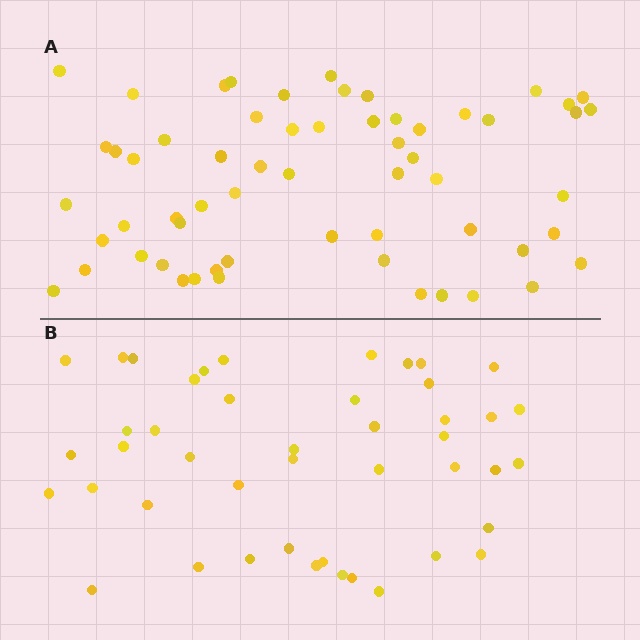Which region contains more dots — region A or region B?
Region A (the top region) has more dots.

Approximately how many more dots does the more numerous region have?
Region A has approximately 15 more dots than region B.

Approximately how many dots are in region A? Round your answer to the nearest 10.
About 60 dots.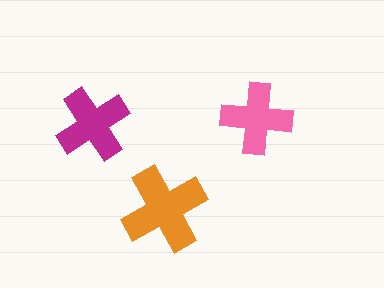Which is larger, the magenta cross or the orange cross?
The orange one.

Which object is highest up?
The pink cross is topmost.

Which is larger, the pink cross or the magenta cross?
The magenta one.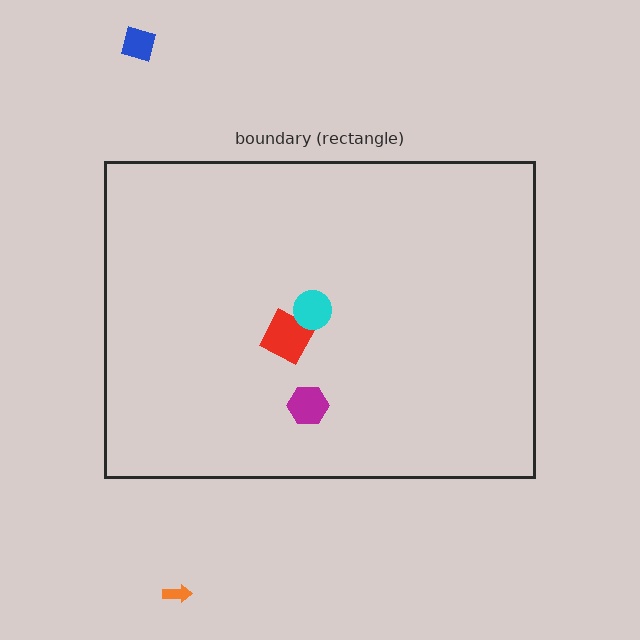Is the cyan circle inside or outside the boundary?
Inside.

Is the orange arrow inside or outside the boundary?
Outside.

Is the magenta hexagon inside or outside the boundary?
Inside.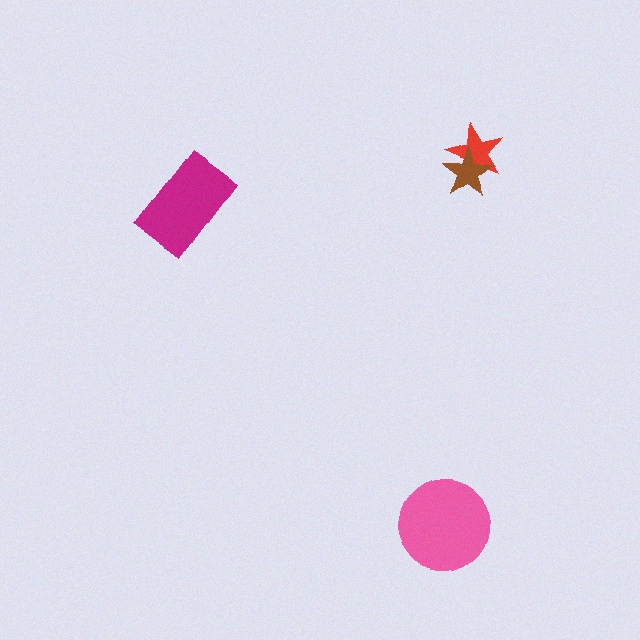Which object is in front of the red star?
The brown star is in front of the red star.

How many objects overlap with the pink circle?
0 objects overlap with the pink circle.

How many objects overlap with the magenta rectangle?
0 objects overlap with the magenta rectangle.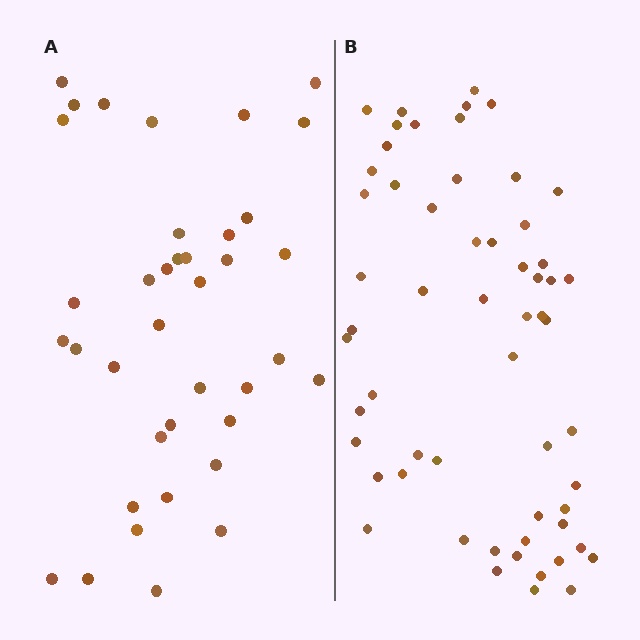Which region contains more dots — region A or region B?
Region B (the right region) has more dots.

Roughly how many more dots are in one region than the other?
Region B has approximately 20 more dots than region A.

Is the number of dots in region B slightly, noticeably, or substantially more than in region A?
Region B has substantially more. The ratio is roughly 1.5 to 1.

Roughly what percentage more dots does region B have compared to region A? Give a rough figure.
About 55% more.